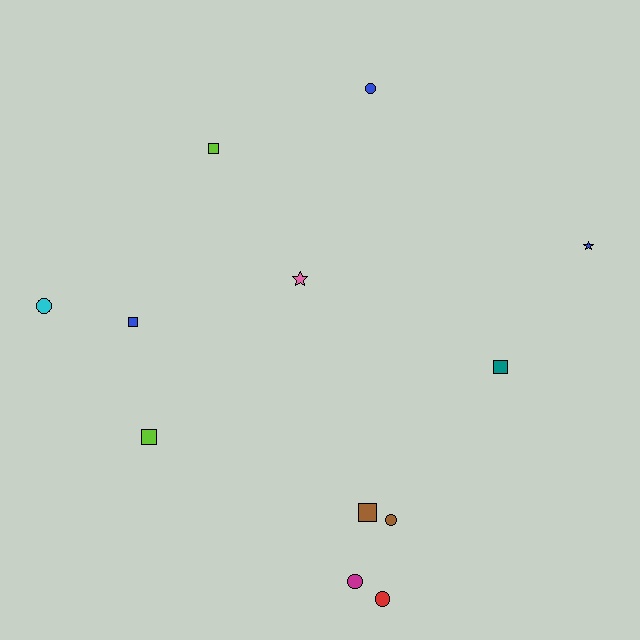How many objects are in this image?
There are 12 objects.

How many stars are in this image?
There are 2 stars.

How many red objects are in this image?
There is 1 red object.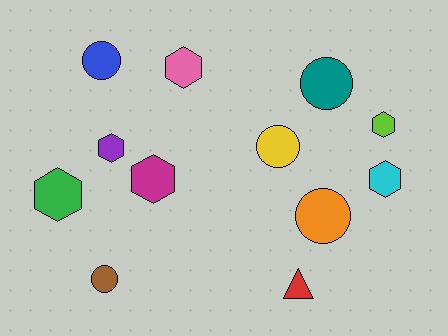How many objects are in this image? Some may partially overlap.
There are 12 objects.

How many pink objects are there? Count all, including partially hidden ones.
There is 1 pink object.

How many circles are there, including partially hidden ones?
There are 5 circles.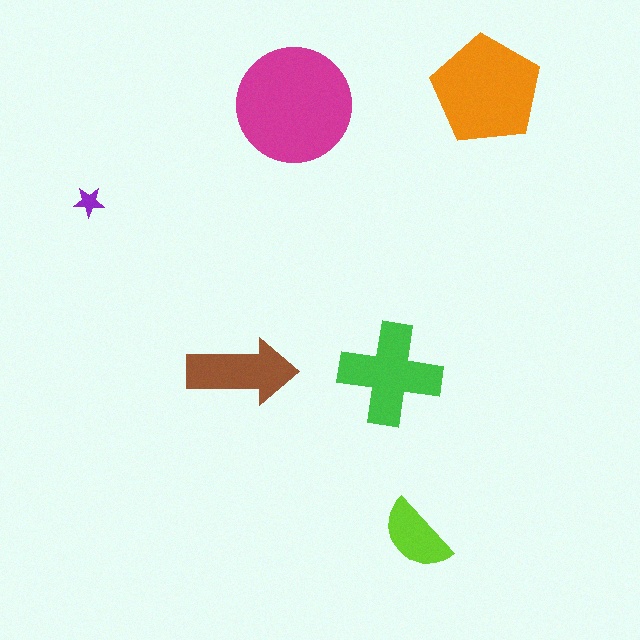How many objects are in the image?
There are 6 objects in the image.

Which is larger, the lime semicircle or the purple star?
The lime semicircle.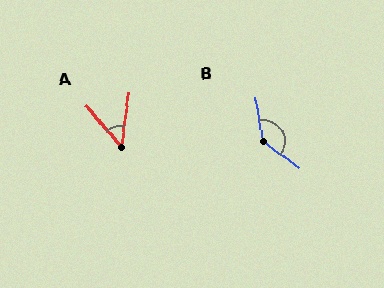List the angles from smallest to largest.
A (49°), B (135°).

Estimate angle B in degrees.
Approximately 135 degrees.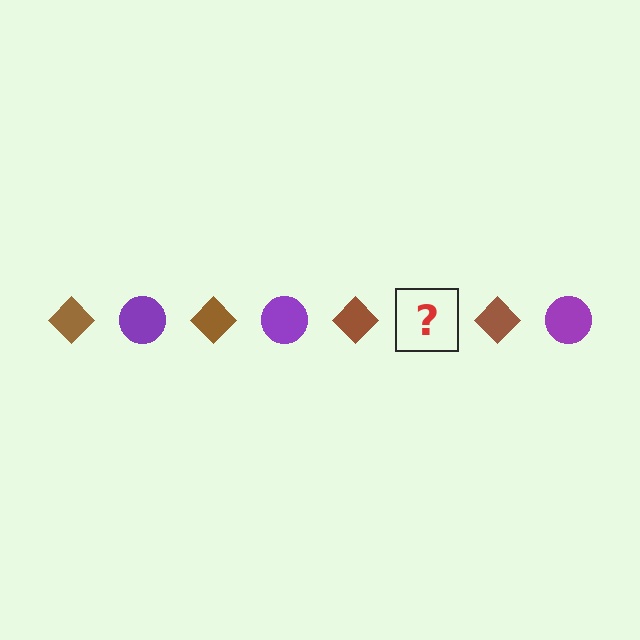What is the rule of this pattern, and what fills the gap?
The rule is that the pattern alternates between brown diamond and purple circle. The gap should be filled with a purple circle.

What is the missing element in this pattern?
The missing element is a purple circle.